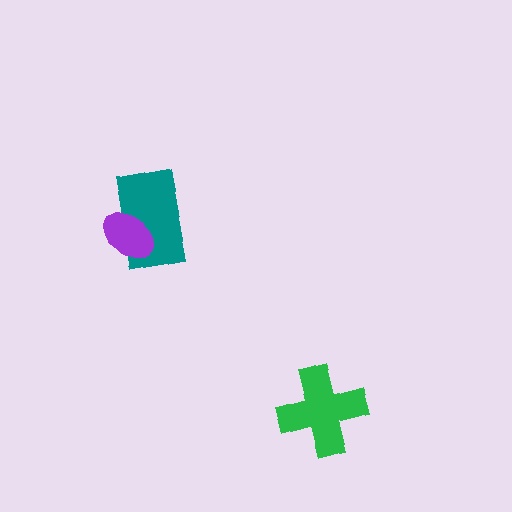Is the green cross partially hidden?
No, no other shape covers it.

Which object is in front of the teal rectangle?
The purple ellipse is in front of the teal rectangle.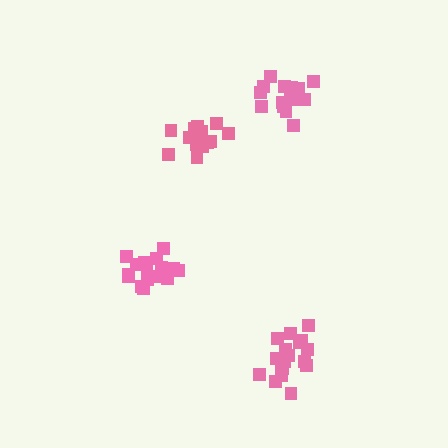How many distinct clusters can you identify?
There are 4 distinct clusters.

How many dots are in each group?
Group 1: 16 dots, Group 2: 18 dots, Group 3: 14 dots, Group 4: 19 dots (67 total).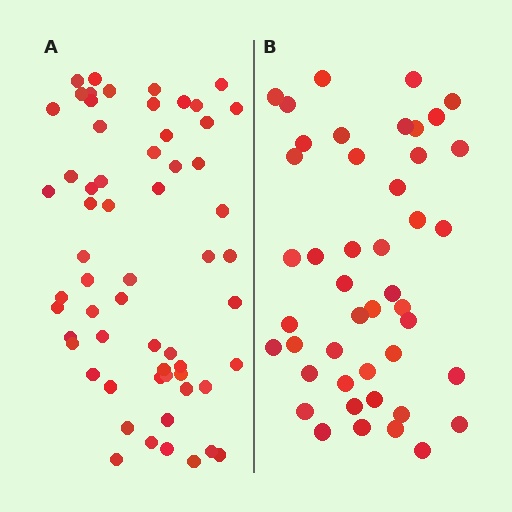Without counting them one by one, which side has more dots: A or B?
Region A (the left region) has more dots.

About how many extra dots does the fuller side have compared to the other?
Region A has approximately 15 more dots than region B.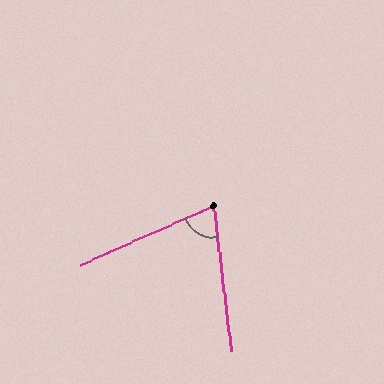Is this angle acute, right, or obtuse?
It is acute.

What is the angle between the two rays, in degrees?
Approximately 73 degrees.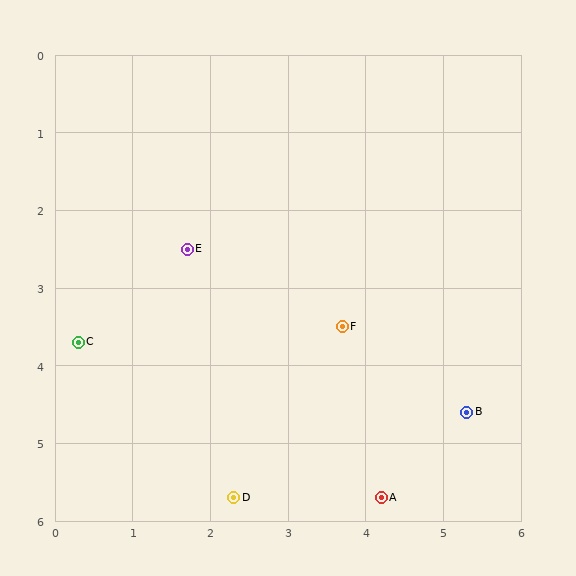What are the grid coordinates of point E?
Point E is at approximately (1.7, 2.5).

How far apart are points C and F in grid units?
Points C and F are about 3.4 grid units apart.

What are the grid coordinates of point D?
Point D is at approximately (2.3, 5.7).